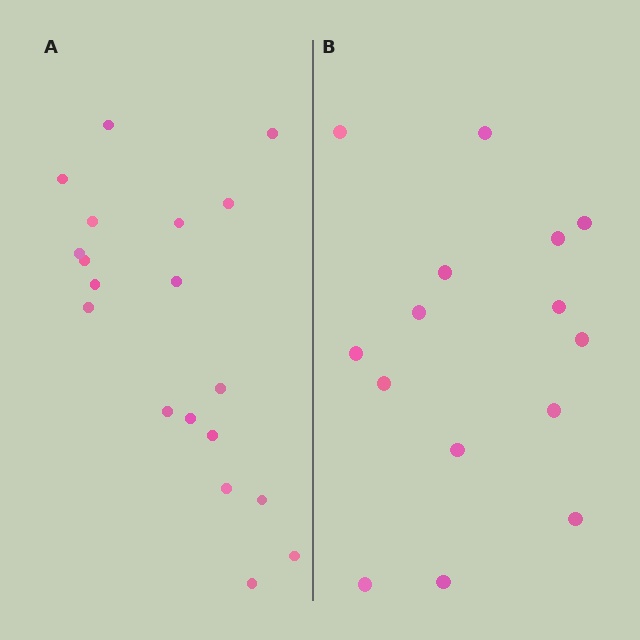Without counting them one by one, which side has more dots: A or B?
Region A (the left region) has more dots.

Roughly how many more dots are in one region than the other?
Region A has about 4 more dots than region B.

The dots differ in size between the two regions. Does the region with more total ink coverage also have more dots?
No. Region B has more total ink coverage because its dots are larger, but region A actually contains more individual dots. Total area can be misleading — the number of items is what matters here.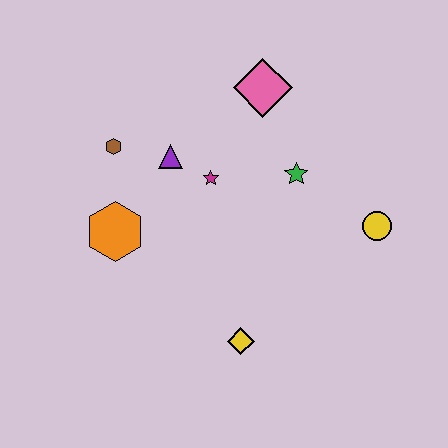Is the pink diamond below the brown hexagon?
No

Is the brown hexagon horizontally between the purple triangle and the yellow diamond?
No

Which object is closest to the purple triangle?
The magenta star is closest to the purple triangle.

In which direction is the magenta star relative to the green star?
The magenta star is to the left of the green star.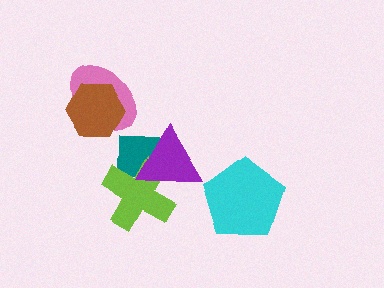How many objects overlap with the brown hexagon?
1 object overlaps with the brown hexagon.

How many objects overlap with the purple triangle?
2 objects overlap with the purple triangle.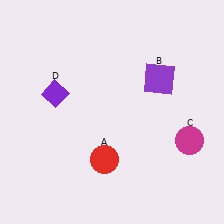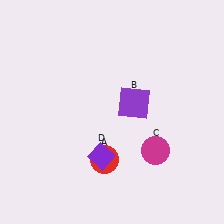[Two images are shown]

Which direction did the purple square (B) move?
The purple square (B) moved left.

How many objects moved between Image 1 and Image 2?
3 objects moved between the two images.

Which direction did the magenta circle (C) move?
The magenta circle (C) moved left.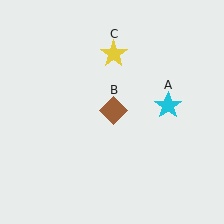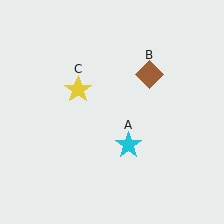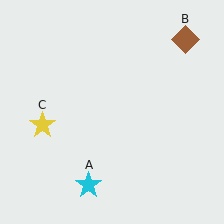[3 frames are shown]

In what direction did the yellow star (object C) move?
The yellow star (object C) moved down and to the left.